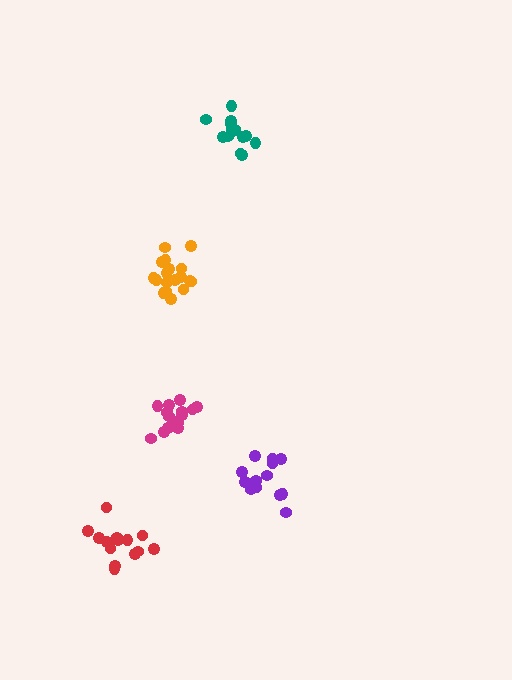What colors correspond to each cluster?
The clusters are colored: orange, magenta, purple, teal, red.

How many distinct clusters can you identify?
There are 5 distinct clusters.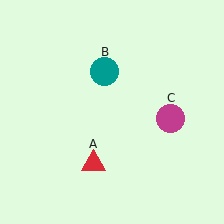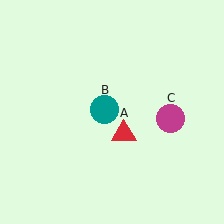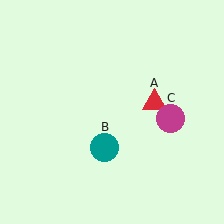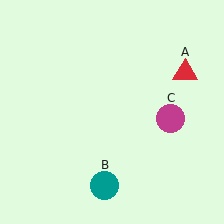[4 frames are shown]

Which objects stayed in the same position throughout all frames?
Magenta circle (object C) remained stationary.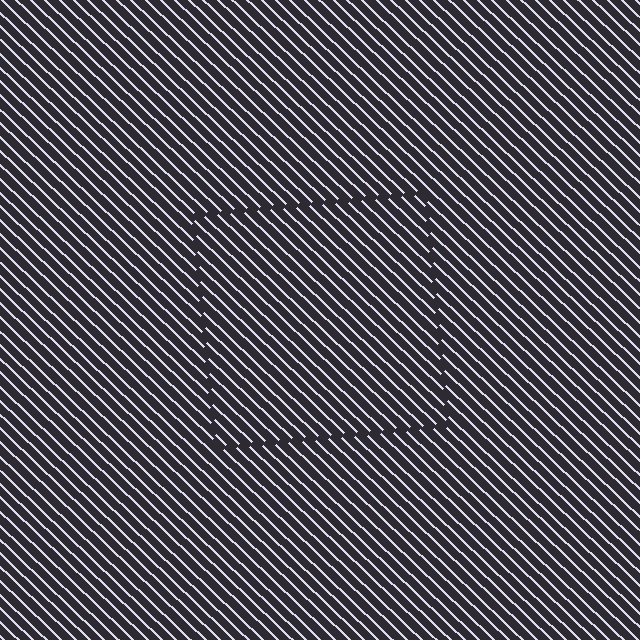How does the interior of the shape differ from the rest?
The interior of the shape contains the same grating, shifted by half a period — the contour is defined by the phase discontinuity where line-ends from the inner and outer gratings abut.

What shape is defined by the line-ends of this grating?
An illusory square. The interior of the shape contains the same grating, shifted by half a period — the contour is defined by the phase discontinuity where line-ends from the inner and outer gratings abut.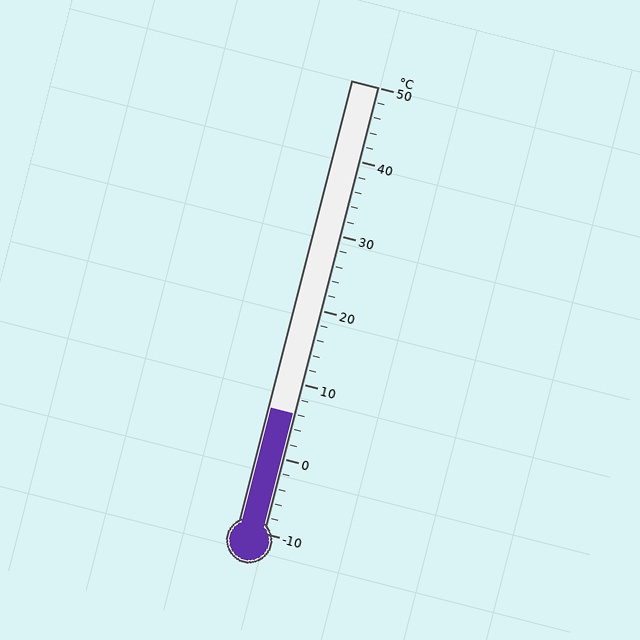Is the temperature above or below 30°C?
The temperature is below 30°C.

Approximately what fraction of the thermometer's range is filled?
The thermometer is filled to approximately 25% of its range.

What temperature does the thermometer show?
The thermometer shows approximately 6°C.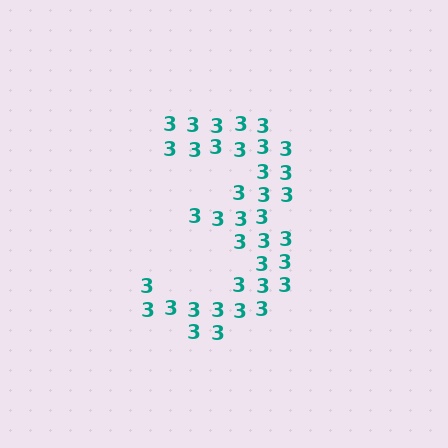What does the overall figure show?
The overall figure shows the digit 3.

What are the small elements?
The small elements are digit 3's.